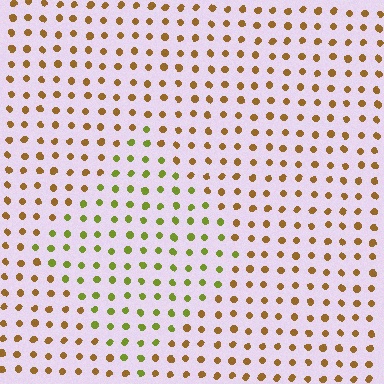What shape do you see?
I see a diamond.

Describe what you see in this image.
The image is filled with small brown elements in a uniform arrangement. A diamond-shaped region is visible where the elements are tinted to a slightly different hue, forming a subtle color boundary.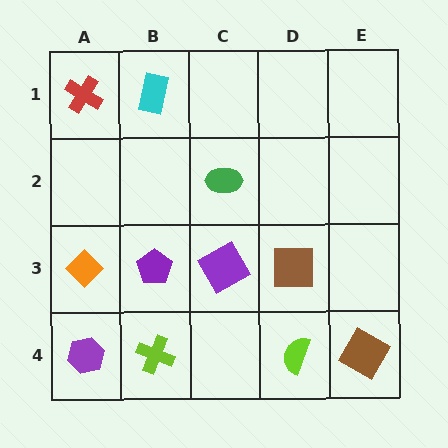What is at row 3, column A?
An orange diamond.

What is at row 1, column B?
A cyan rectangle.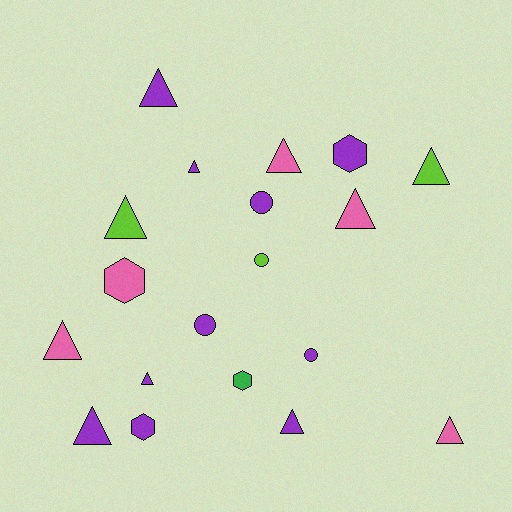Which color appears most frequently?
Purple, with 10 objects.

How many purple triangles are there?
There are 5 purple triangles.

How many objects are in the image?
There are 19 objects.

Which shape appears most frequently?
Triangle, with 11 objects.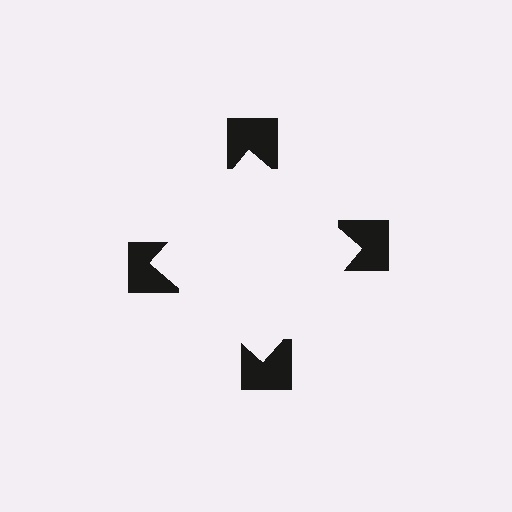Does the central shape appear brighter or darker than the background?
It typically appears slightly brighter than the background, even though no actual brightness change is drawn.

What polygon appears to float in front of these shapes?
An illusory square — its edges are inferred from the aligned wedge cuts in the notched squares, not physically drawn.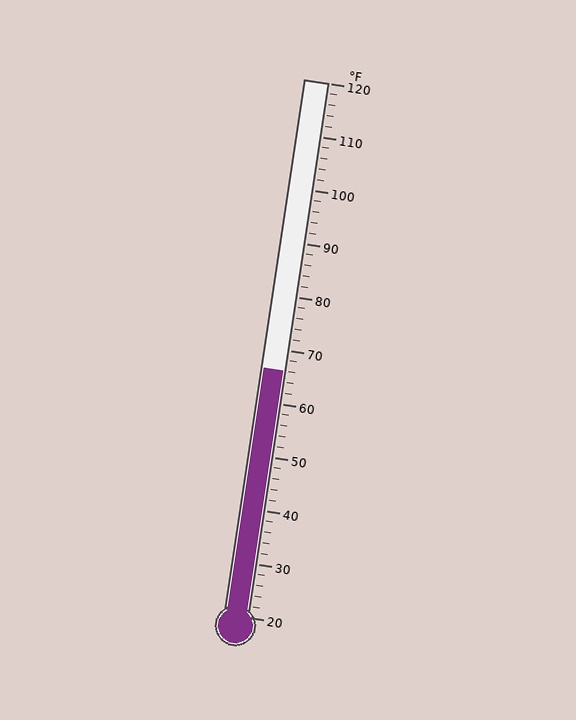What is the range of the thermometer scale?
The thermometer scale ranges from 20°F to 120°F.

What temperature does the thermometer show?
The thermometer shows approximately 66°F.